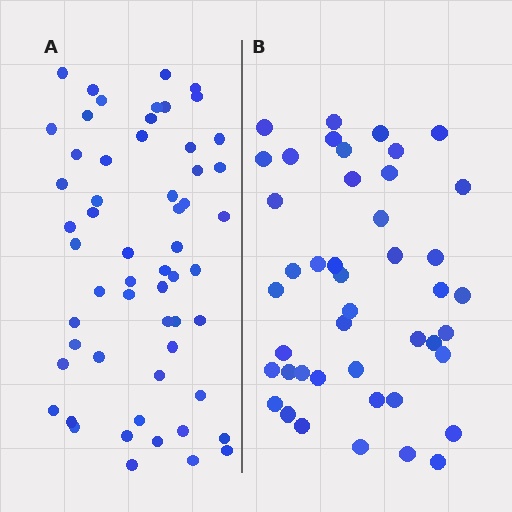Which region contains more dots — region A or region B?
Region A (the left region) has more dots.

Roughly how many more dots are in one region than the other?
Region A has approximately 15 more dots than region B.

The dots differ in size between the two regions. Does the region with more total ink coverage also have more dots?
No. Region B has more total ink coverage because its dots are larger, but region A actually contains more individual dots. Total area can be misleading — the number of items is what matters here.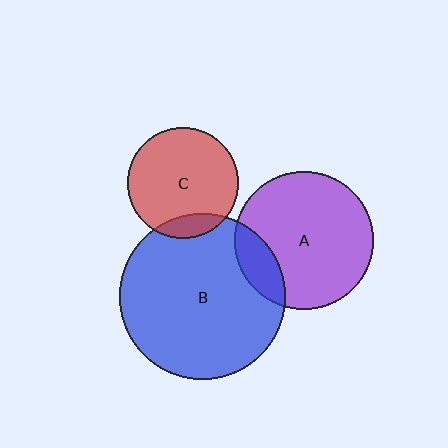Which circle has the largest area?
Circle B (blue).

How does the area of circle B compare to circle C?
Approximately 2.2 times.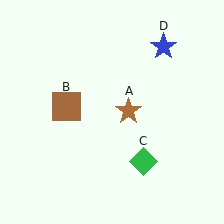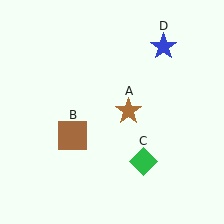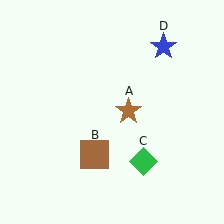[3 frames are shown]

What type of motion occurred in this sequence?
The brown square (object B) rotated counterclockwise around the center of the scene.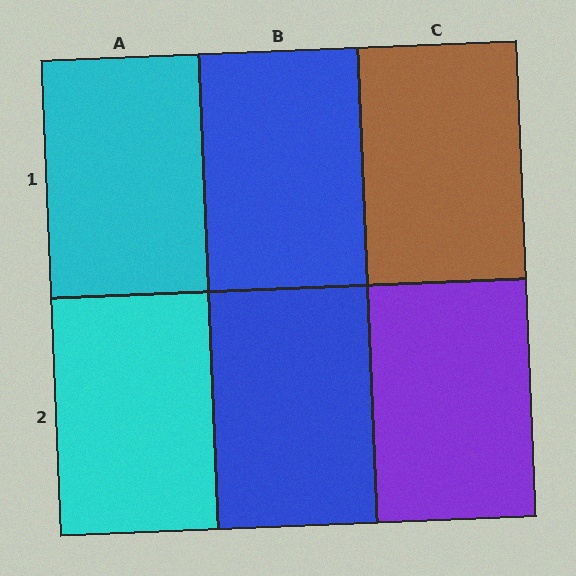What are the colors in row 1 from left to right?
Cyan, blue, brown.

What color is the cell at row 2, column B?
Blue.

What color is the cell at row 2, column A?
Cyan.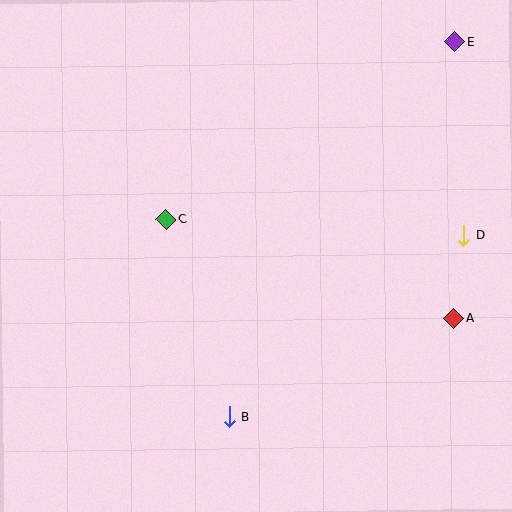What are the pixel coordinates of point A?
Point A is at (454, 319).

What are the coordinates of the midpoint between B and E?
The midpoint between B and E is at (342, 229).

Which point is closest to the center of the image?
Point C at (166, 219) is closest to the center.